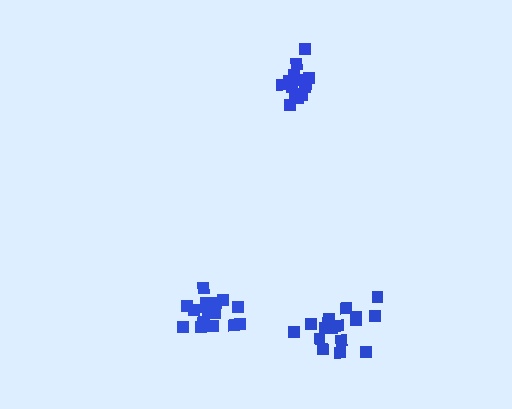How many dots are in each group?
Group 1: 17 dots, Group 2: 15 dots, Group 3: 17 dots (49 total).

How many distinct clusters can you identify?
There are 3 distinct clusters.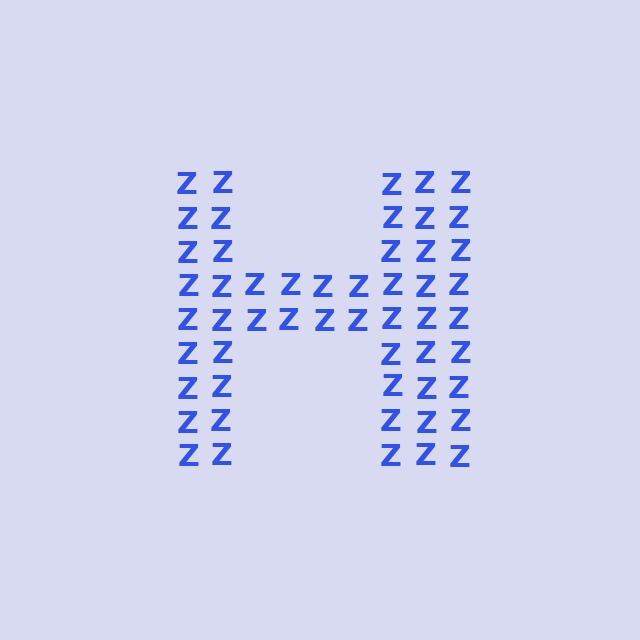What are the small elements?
The small elements are letter Z's.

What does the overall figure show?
The overall figure shows the letter H.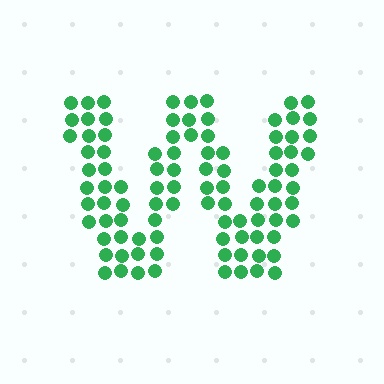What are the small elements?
The small elements are circles.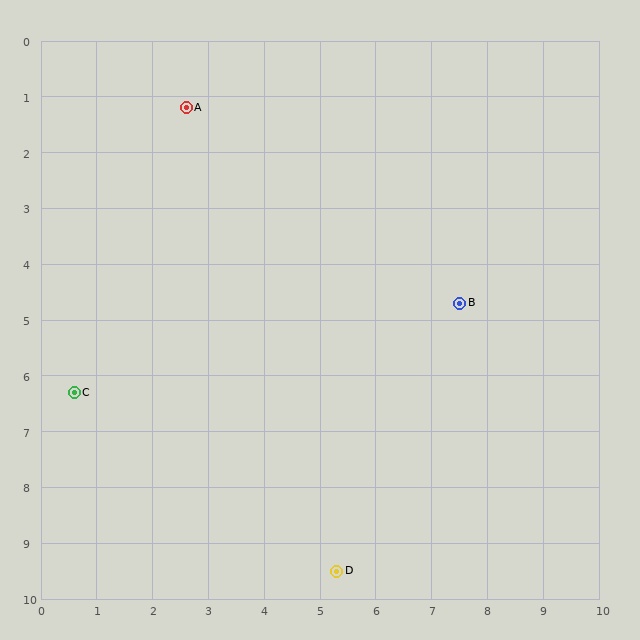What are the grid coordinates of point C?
Point C is at approximately (0.6, 6.3).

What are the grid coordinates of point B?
Point B is at approximately (7.5, 4.7).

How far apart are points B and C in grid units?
Points B and C are about 7.1 grid units apart.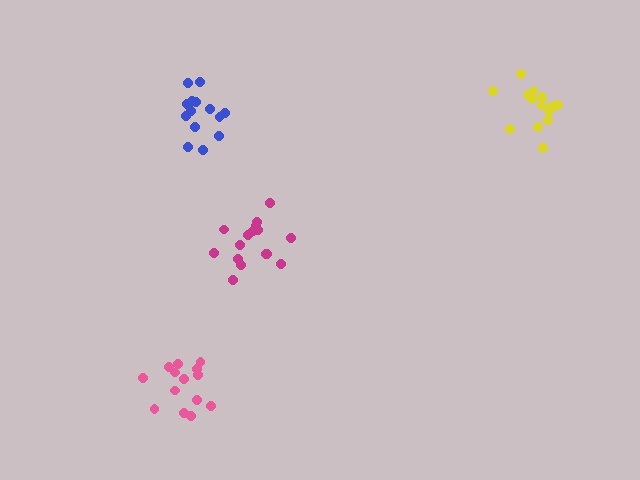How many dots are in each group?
Group 1: 14 dots, Group 2: 15 dots, Group 3: 16 dots, Group 4: 14 dots (59 total).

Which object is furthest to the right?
The yellow cluster is rightmost.